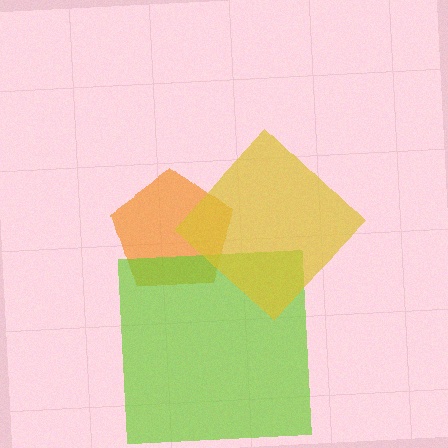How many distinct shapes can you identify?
There are 3 distinct shapes: an orange pentagon, a lime square, a yellow diamond.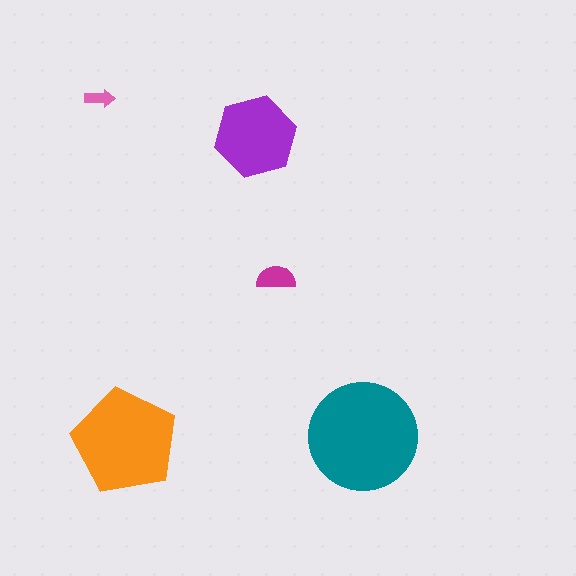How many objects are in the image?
There are 5 objects in the image.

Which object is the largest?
The teal circle.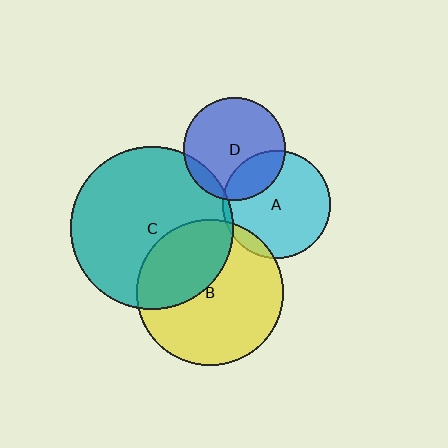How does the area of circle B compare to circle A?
Approximately 1.8 times.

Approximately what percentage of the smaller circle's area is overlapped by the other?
Approximately 10%.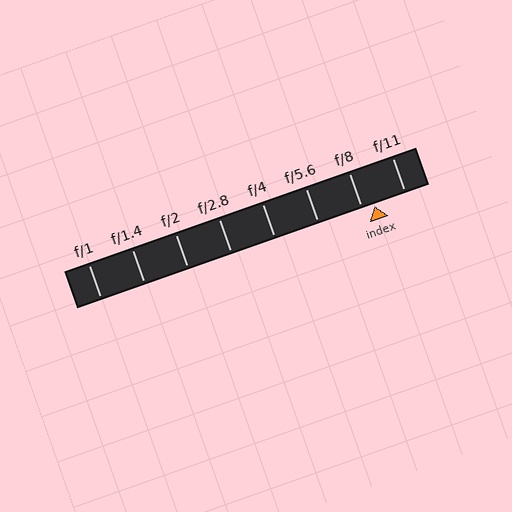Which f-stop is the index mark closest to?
The index mark is closest to f/8.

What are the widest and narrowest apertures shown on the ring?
The widest aperture shown is f/1 and the narrowest is f/11.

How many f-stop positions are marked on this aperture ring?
There are 8 f-stop positions marked.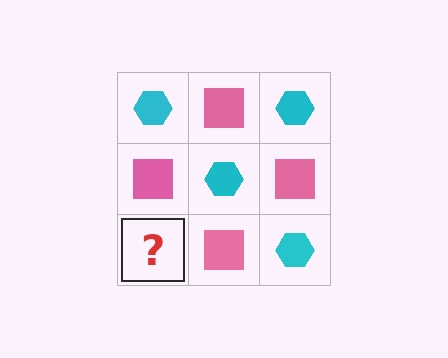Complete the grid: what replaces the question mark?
The question mark should be replaced with a cyan hexagon.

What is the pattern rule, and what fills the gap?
The rule is that it alternates cyan hexagon and pink square in a checkerboard pattern. The gap should be filled with a cyan hexagon.